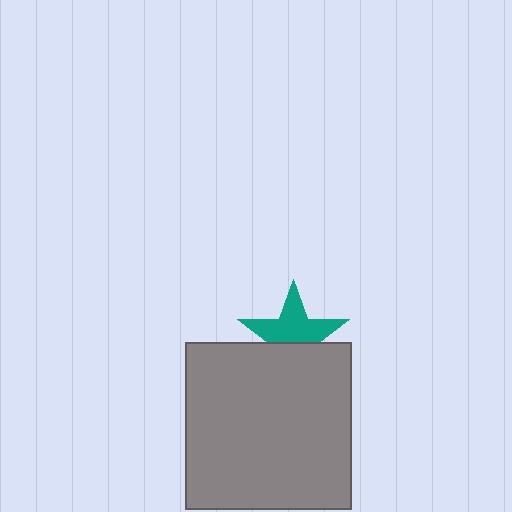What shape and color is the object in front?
The object in front is a gray square.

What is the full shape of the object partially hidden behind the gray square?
The partially hidden object is a teal star.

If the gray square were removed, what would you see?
You would see the complete teal star.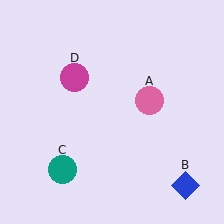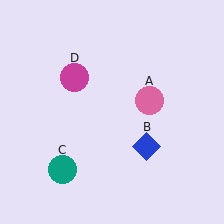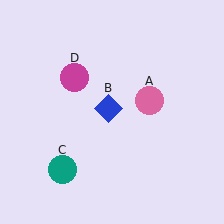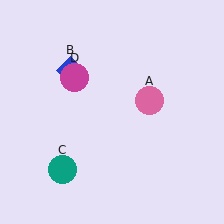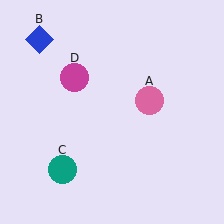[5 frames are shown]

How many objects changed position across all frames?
1 object changed position: blue diamond (object B).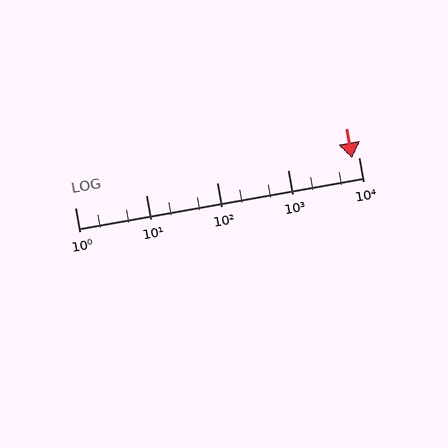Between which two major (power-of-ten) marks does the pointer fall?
The pointer is between 1000 and 10000.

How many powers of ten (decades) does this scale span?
The scale spans 4 decades, from 1 to 10000.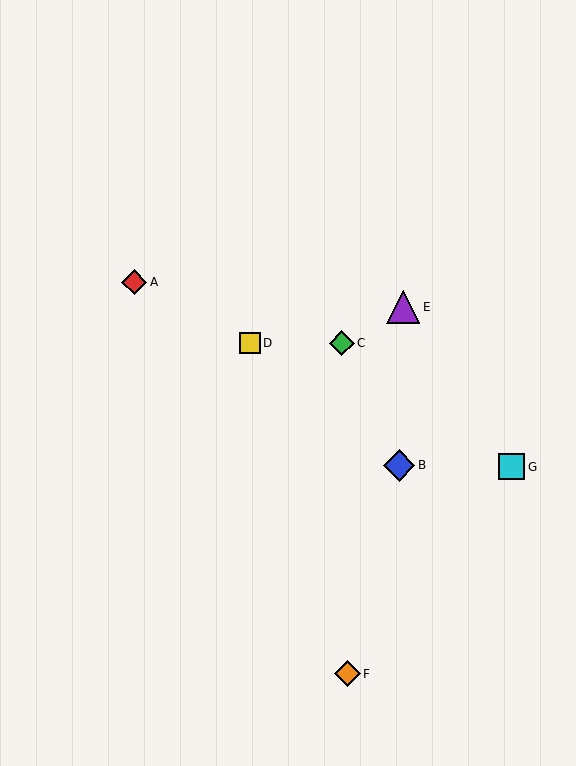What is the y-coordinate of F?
Object F is at y≈674.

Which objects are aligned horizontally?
Objects C, D are aligned horizontally.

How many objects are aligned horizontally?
2 objects (C, D) are aligned horizontally.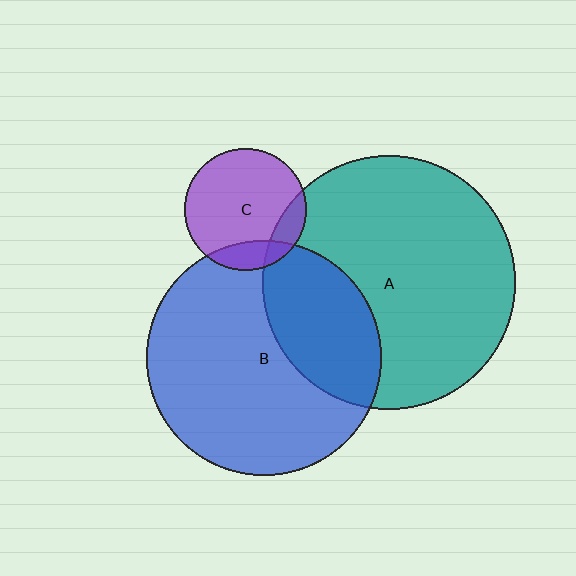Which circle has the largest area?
Circle A (teal).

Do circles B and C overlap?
Yes.